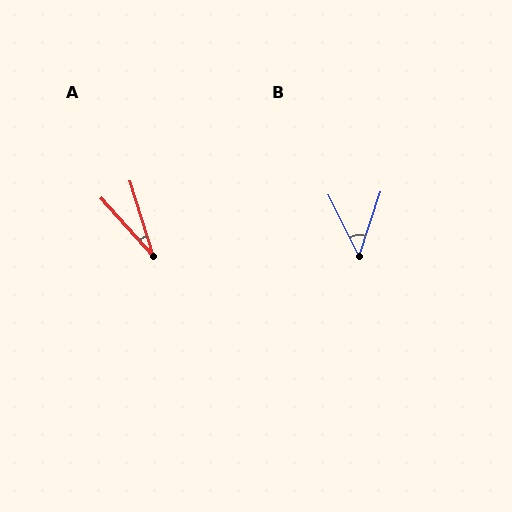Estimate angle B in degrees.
Approximately 45 degrees.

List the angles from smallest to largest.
A (24°), B (45°).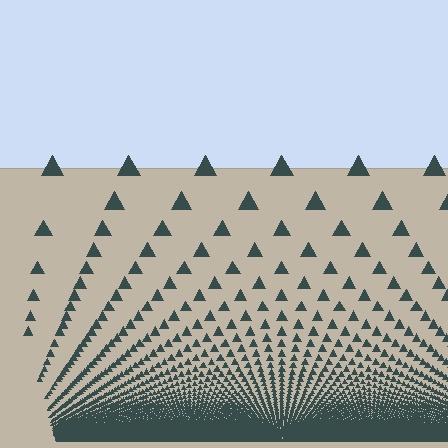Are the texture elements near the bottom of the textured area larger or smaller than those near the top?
Smaller. The gradient is inverted — elements near the bottom are smaller and denser.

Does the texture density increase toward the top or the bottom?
Density increases toward the bottom.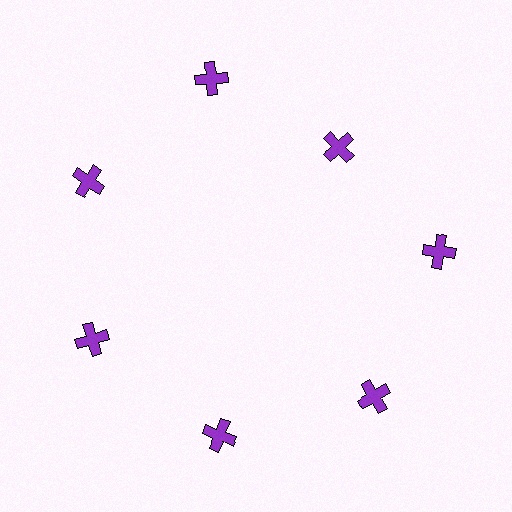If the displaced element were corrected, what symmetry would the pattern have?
It would have 7-fold rotational symmetry — the pattern would map onto itself every 51 degrees.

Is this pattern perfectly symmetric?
No. The 7 purple crosses are arranged in a ring, but one element near the 1 o'clock position is pulled inward toward the center, breaking the 7-fold rotational symmetry.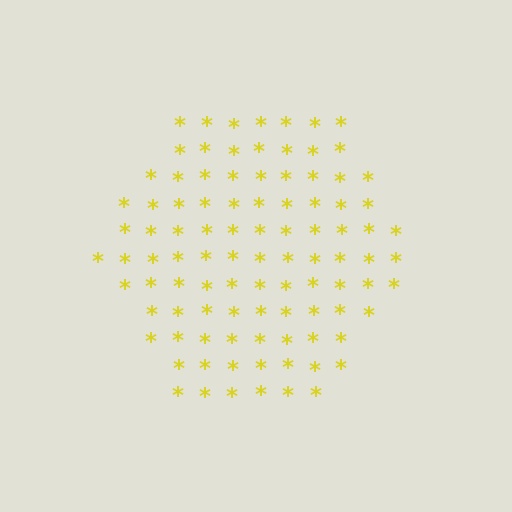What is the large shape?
The large shape is a hexagon.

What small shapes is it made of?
It is made of small asterisks.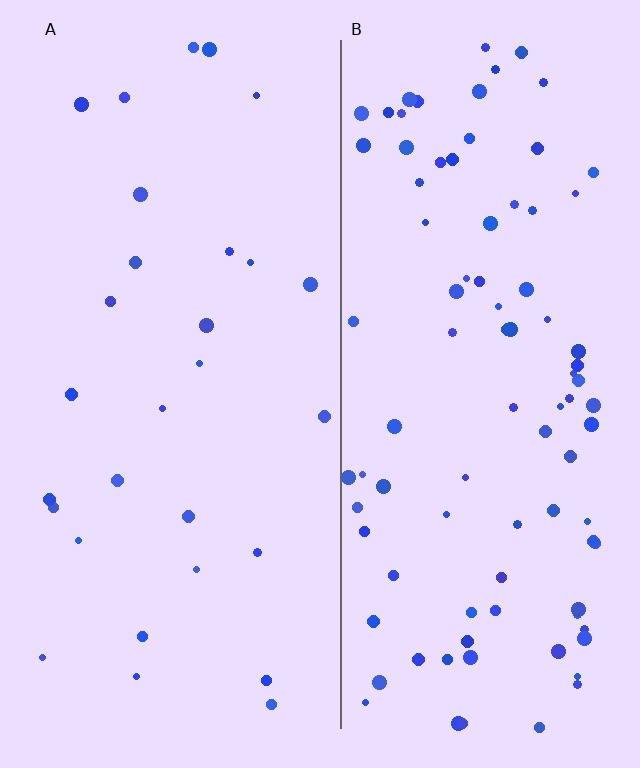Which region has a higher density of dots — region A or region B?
B (the right).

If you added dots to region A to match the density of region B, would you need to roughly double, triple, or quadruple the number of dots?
Approximately triple.